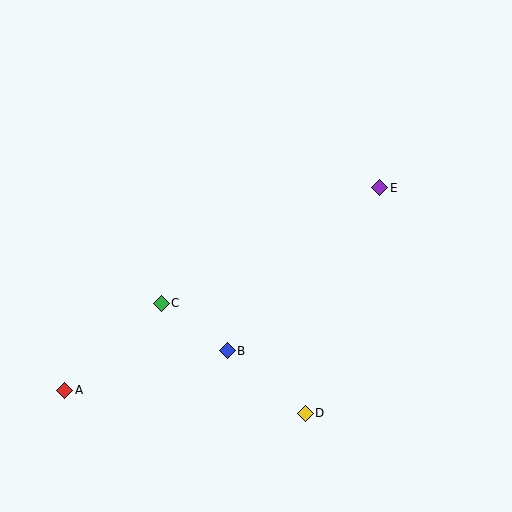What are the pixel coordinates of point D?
Point D is at (305, 413).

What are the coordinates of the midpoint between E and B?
The midpoint between E and B is at (304, 269).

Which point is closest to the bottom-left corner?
Point A is closest to the bottom-left corner.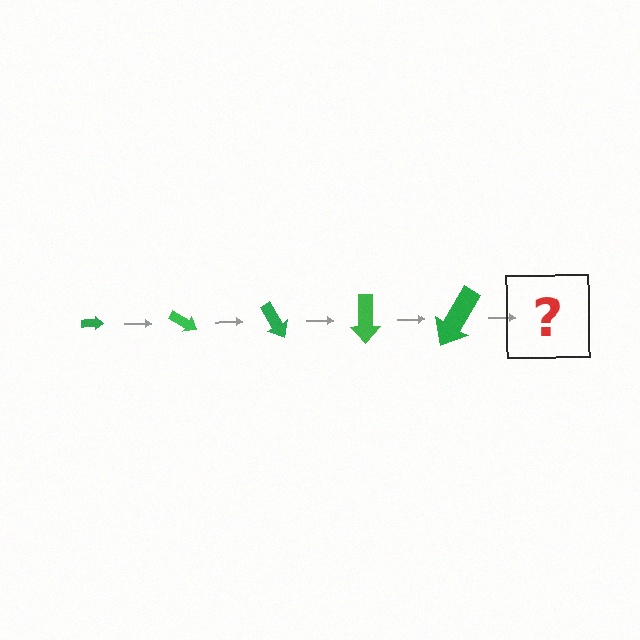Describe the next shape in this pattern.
It should be an arrow, larger than the previous one and rotated 150 degrees from the start.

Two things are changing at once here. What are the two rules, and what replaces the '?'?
The two rules are that the arrow grows larger each step and it rotates 30 degrees each step. The '?' should be an arrow, larger than the previous one and rotated 150 degrees from the start.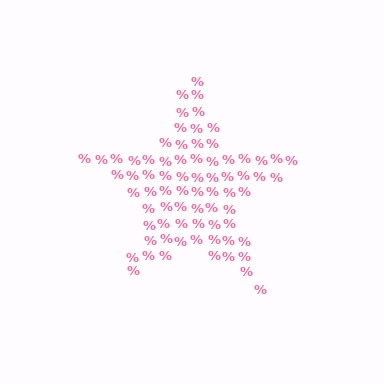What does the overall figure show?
The overall figure shows a star.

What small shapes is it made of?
It is made of small percent signs.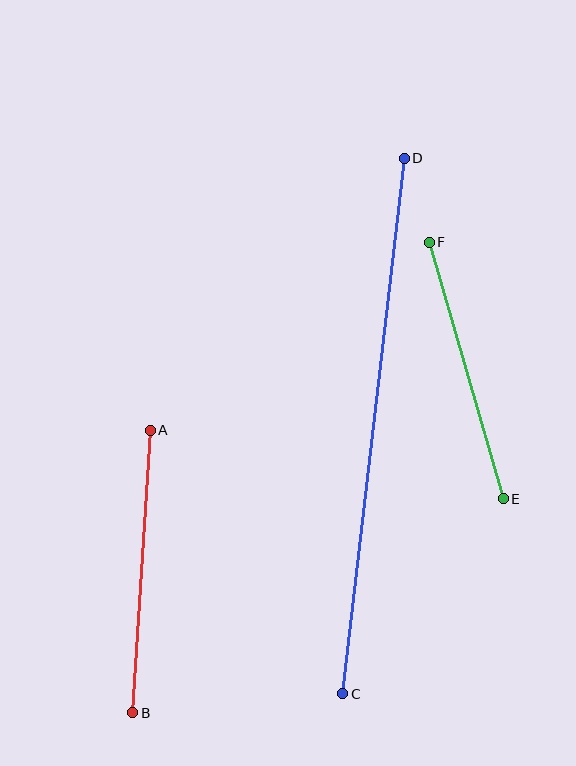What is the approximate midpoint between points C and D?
The midpoint is at approximately (373, 426) pixels.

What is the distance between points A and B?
The distance is approximately 283 pixels.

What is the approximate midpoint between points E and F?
The midpoint is at approximately (466, 370) pixels.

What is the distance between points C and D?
The distance is approximately 539 pixels.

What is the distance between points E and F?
The distance is approximately 267 pixels.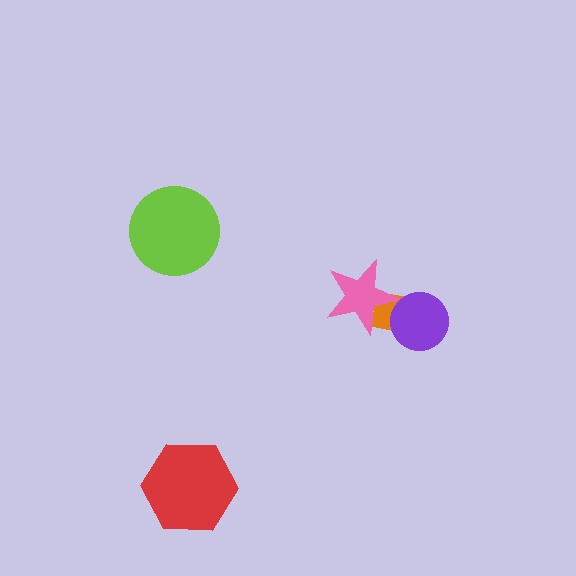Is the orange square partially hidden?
Yes, it is partially covered by another shape.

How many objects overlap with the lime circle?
0 objects overlap with the lime circle.